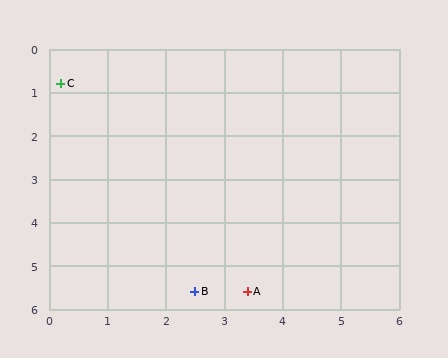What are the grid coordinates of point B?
Point B is at approximately (2.5, 5.6).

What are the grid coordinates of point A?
Point A is at approximately (3.4, 5.6).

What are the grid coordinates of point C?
Point C is at approximately (0.2, 0.8).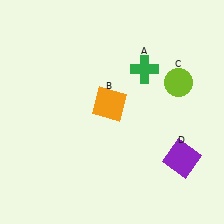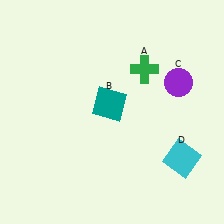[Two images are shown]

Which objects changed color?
B changed from orange to teal. C changed from lime to purple. D changed from purple to cyan.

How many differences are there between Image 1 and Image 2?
There are 3 differences between the two images.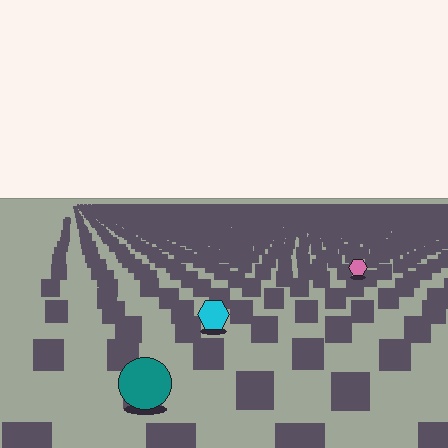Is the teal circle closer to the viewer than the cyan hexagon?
Yes. The teal circle is closer — you can tell from the texture gradient: the ground texture is coarser near it.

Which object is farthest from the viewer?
The pink hexagon is farthest from the viewer. It appears smaller and the ground texture around it is denser.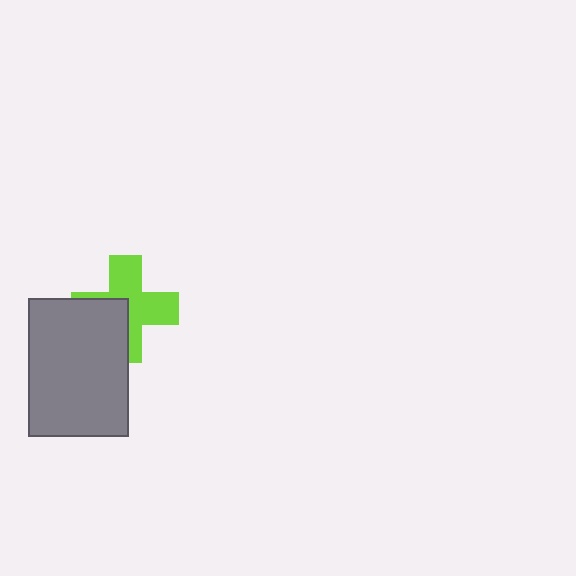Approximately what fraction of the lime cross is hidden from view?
Roughly 39% of the lime cross is hidden behind the gray rectangle.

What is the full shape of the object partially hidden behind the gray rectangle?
The partially hidden object is a lime cross.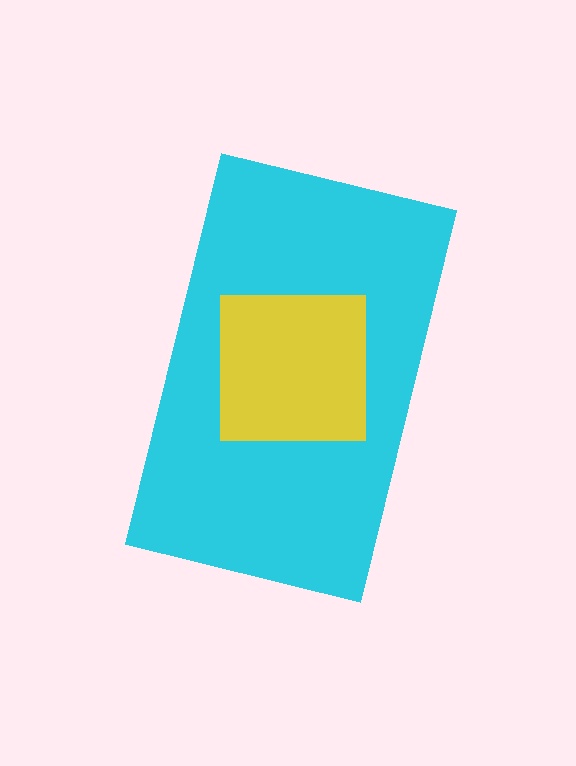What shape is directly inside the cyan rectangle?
The yellow square.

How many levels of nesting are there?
2.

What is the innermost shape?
The yellow square.